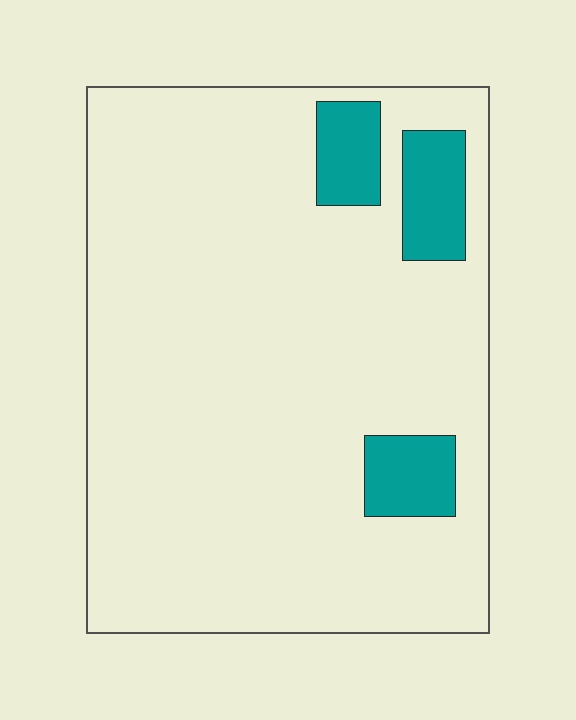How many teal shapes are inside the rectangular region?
3.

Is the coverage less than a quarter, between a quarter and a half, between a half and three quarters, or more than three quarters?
Less than a quarter.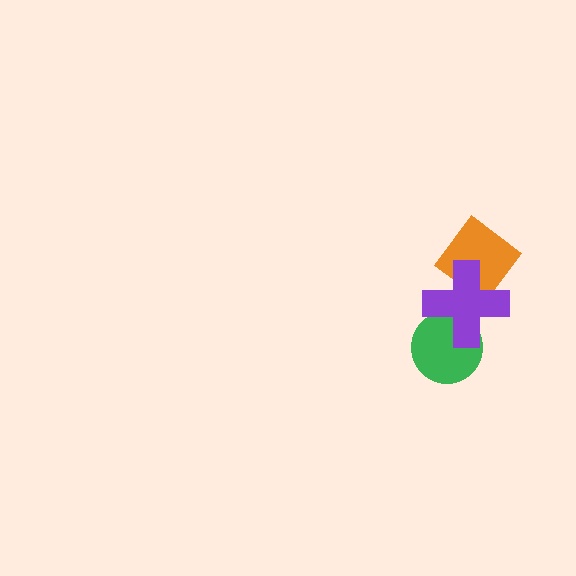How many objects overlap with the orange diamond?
1 object overlaps with the orange diamond.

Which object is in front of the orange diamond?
The purple cross is in front of the orange diamond.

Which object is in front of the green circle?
The purple cross is in front of the green circle.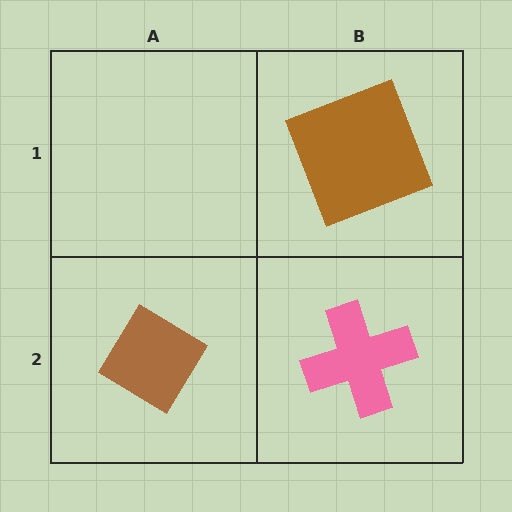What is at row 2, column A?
A brown diamond.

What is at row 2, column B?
A pink cross.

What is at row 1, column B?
A brown square.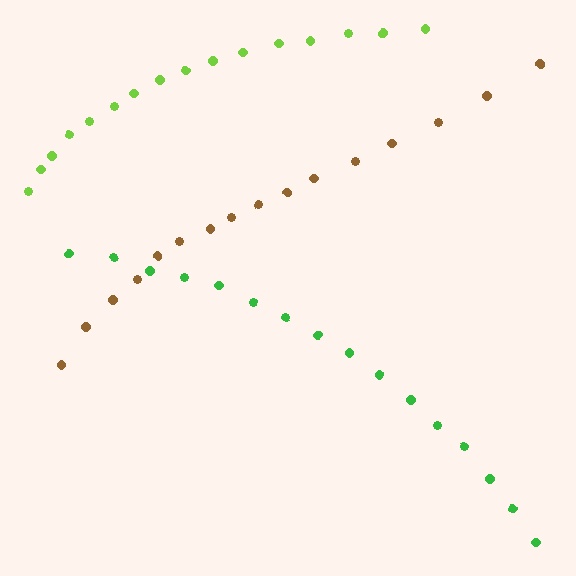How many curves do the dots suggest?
There are 3 distinct paths.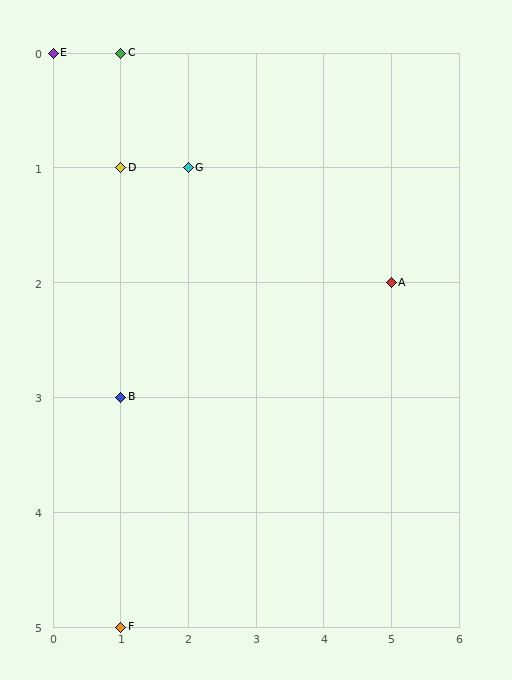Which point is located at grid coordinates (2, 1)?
Point G is at (2, 1).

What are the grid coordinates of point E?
Point E is at grid coordinates (0, 0).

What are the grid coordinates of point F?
Point F is at grid coordinates (1, 5).